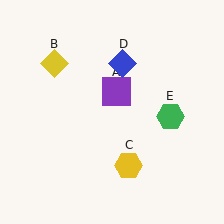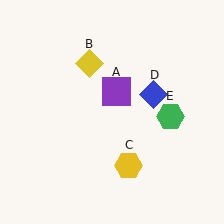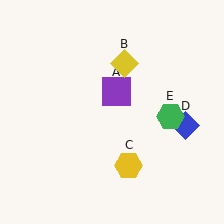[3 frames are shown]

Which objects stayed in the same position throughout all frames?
Purple square (object A) and yellow hexagon (object C) and green hexagon (object E) remained stationary.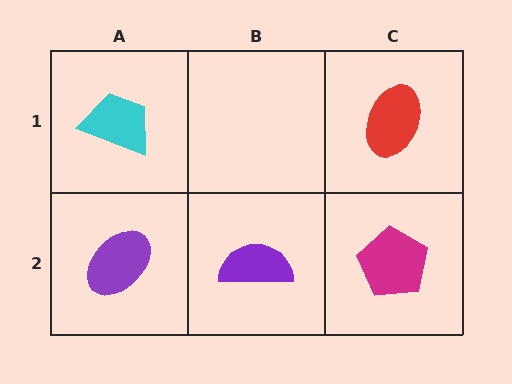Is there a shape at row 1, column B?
No, that cell is empty.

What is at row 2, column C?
A magenta pentagon.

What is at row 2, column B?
A purple semicircle.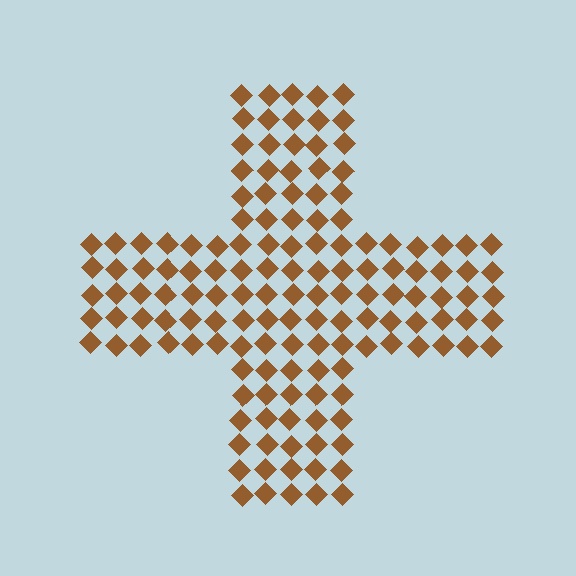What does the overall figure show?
The overall figure shows a cross.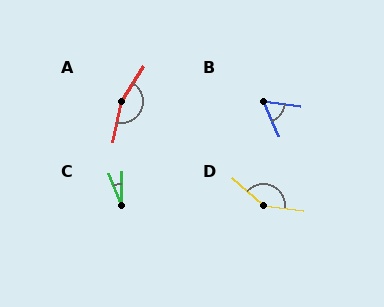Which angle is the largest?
A, at approximately 160 degrees.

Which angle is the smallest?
C, at approximately 23 degrees.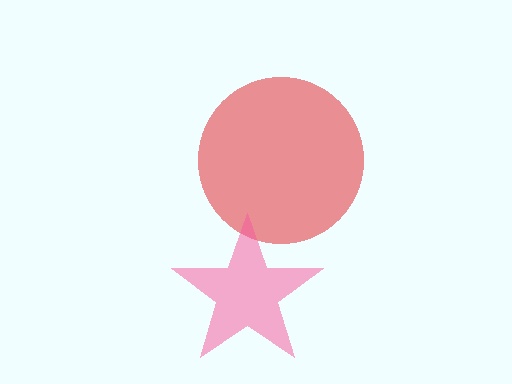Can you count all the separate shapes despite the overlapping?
Yes, there are 2 separate shapes.